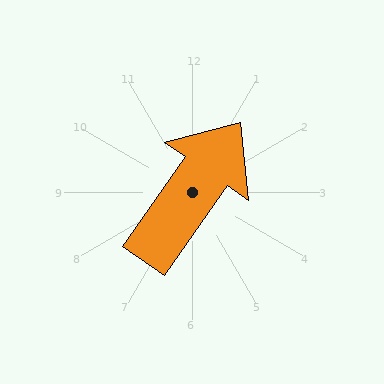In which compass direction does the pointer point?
Northeast.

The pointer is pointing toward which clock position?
Roughly 1 o'clock.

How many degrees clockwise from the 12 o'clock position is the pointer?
Approximately 35 degrees.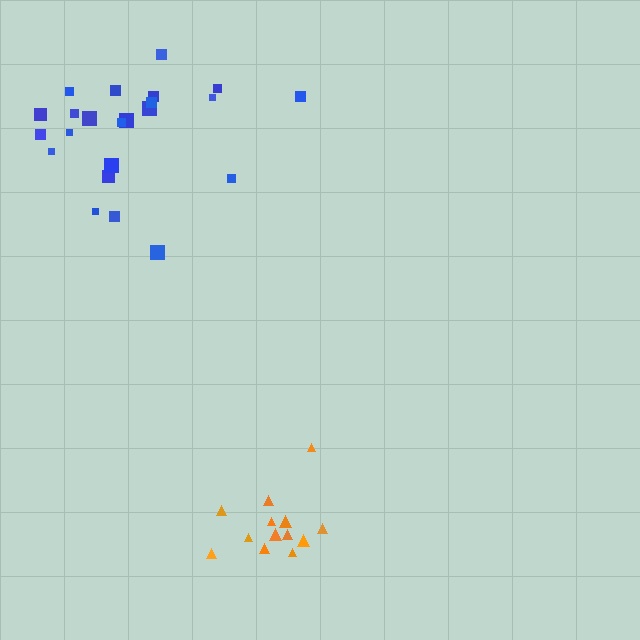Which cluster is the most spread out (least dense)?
Blue.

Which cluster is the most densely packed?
Orange.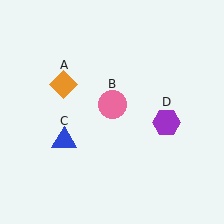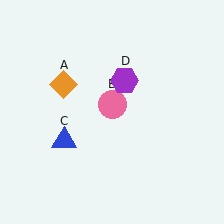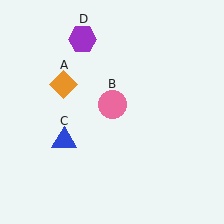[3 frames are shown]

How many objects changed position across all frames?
1 object changed position: purple hexagon (object D).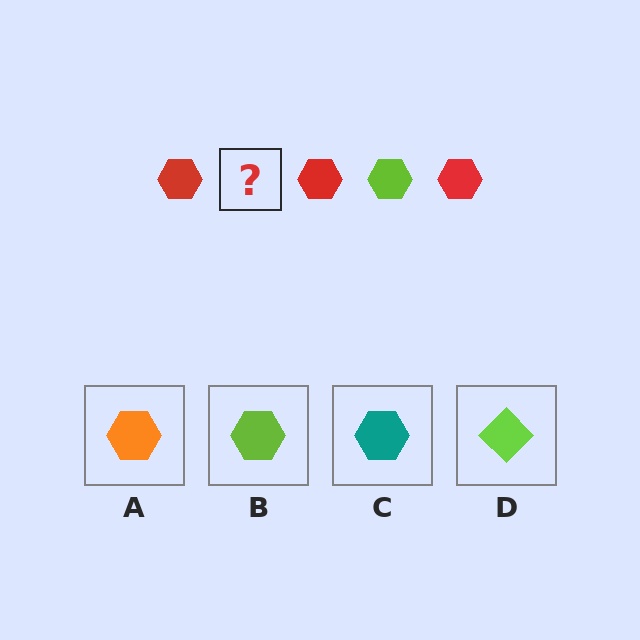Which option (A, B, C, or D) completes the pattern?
B.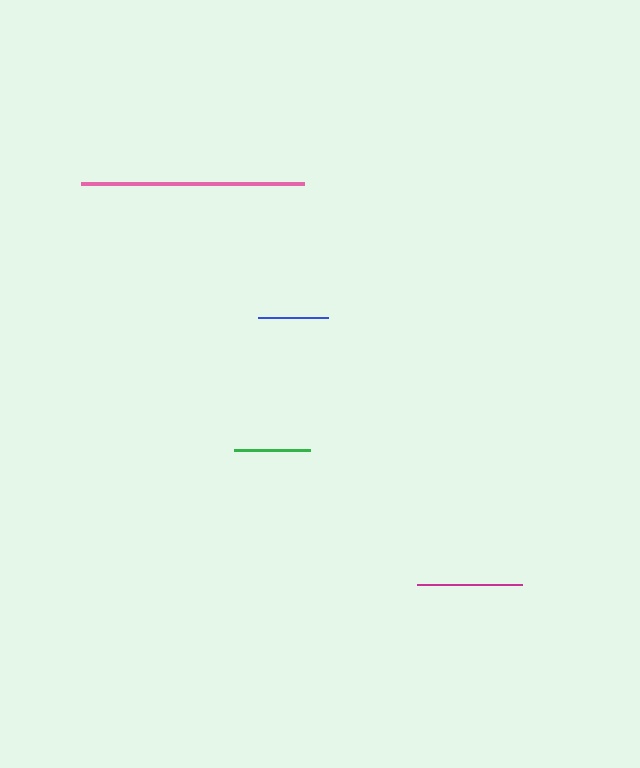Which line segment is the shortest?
The blue line is the shortest at approximately 70 pixels.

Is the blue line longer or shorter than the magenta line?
The magenta line is longer than the blue line.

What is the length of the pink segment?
The pink segment is approximately 223 pixels long.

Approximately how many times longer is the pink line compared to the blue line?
The pink line is approximately 3.2 times the length of the blue line.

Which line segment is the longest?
The pink line is the longest at approximately 223 pixels.